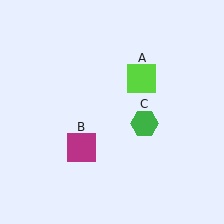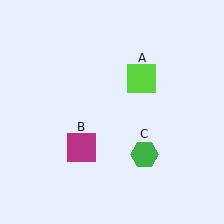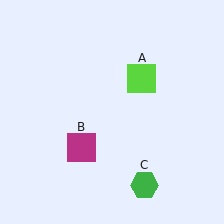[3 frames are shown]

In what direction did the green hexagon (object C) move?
The green hexagon (object C) moved down.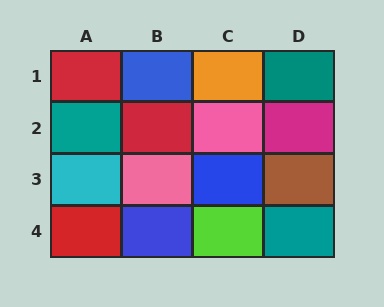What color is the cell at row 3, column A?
Cyan.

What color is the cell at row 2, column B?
Red.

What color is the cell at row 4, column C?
Lime.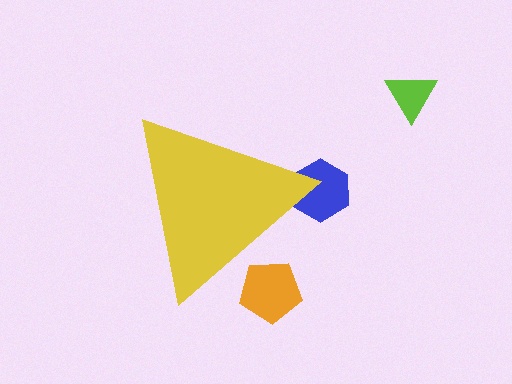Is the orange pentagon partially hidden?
Yes, the orange pentagon is partially hidden behind the yellow triangle.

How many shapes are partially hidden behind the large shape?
2 shapes are partially hidden.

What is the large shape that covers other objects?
A yellow triangle.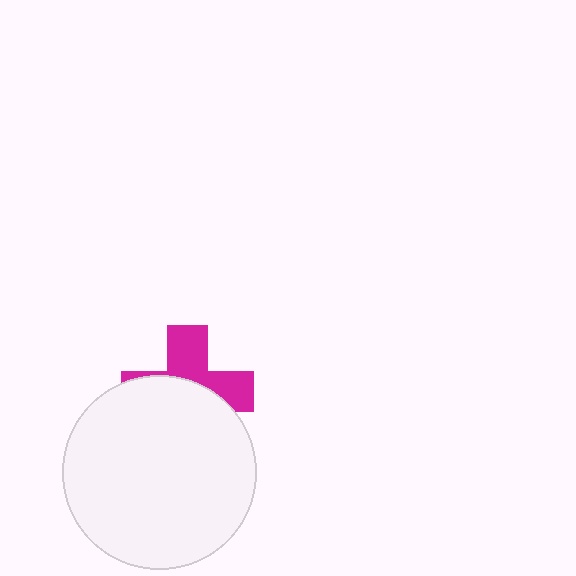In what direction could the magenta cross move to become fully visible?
The magenta cross could move up. That would shift it out from behind the white circle entirely.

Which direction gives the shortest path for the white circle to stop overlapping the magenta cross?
Moving down gives the shortest separation.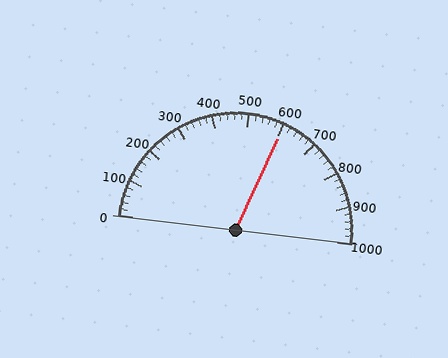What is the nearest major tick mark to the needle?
The nearest major tick mark is 600.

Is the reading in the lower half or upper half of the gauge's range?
The reading is in the upper half of the range (0 to 1000).